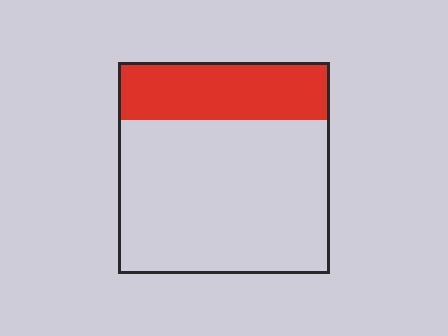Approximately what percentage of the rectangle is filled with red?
Approximately 25%.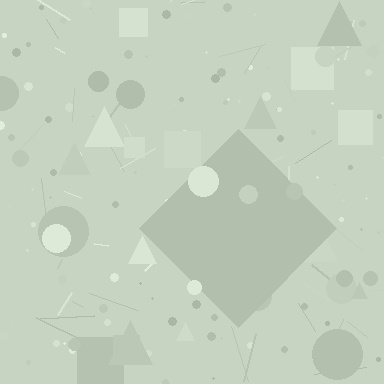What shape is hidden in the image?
A diamond is hidden in the image.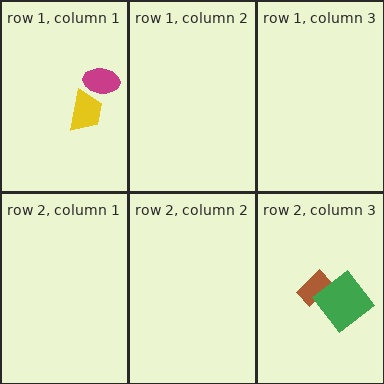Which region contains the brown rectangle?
The row 2, column 3 region.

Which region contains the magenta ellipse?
The row 1, column 1 region.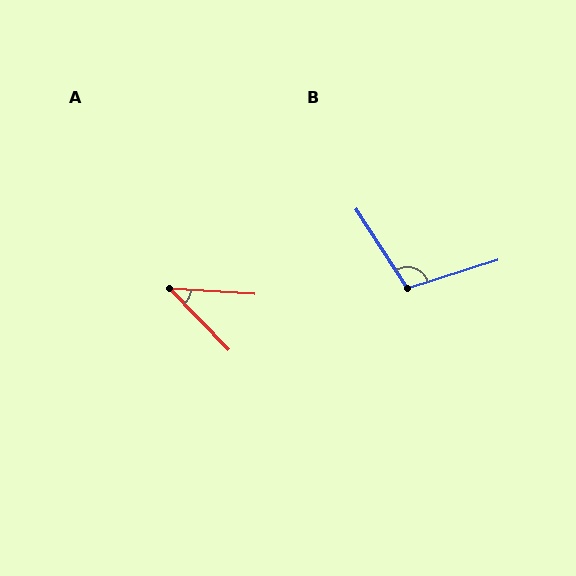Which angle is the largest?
B, at approximately 105 degrees.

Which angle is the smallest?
A, at approximately 42 degrees.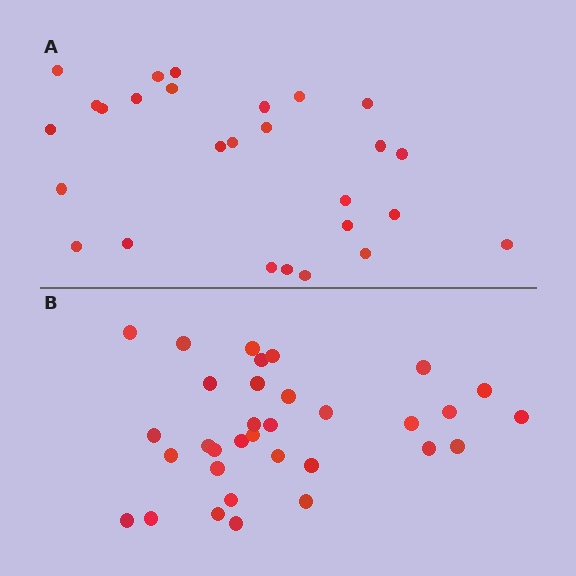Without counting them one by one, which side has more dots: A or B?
Region B (the bottom region) has more dots.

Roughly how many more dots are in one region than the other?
Region B has about 6 more dots than region A.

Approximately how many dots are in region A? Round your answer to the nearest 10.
About 30 dots. (The exact count is 27, which rounds to 30.)